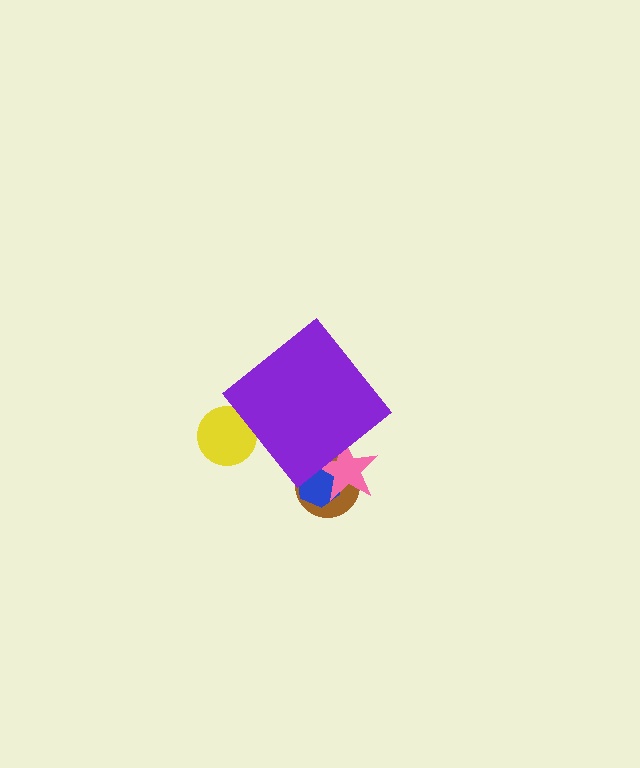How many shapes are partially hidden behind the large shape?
4 shapes are partially hidden.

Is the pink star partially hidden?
Yes, the pink star is partially hidden behind the purple diamond.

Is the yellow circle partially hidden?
Yes, the yellow circle is partially hidden behind the purple diamond.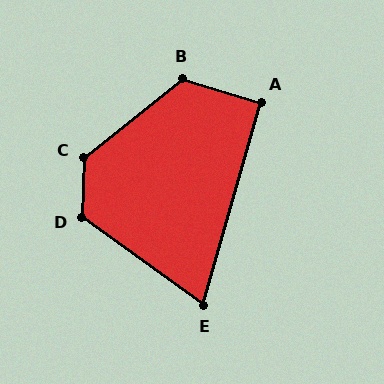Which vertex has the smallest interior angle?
E, at approximately 71 degrees.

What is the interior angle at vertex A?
Approximately 91 degrees (approximately right).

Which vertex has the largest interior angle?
C, at approximately 131 degrees.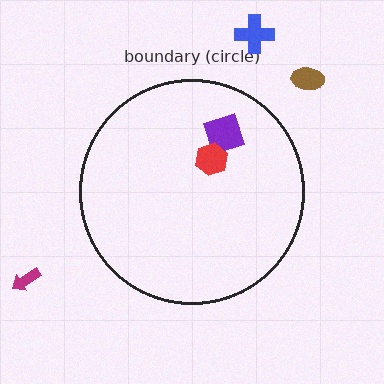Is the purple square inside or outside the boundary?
Inside.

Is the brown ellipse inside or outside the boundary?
Outside.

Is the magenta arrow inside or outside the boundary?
Outside.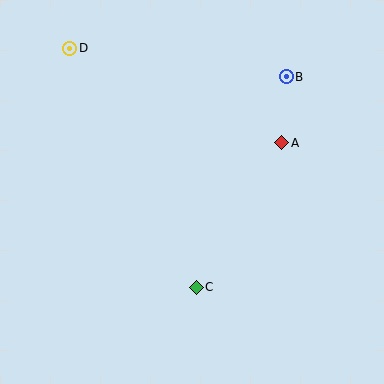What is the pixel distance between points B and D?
The distance between B and D is 219 pixels.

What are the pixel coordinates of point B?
Point B is at (286, 77).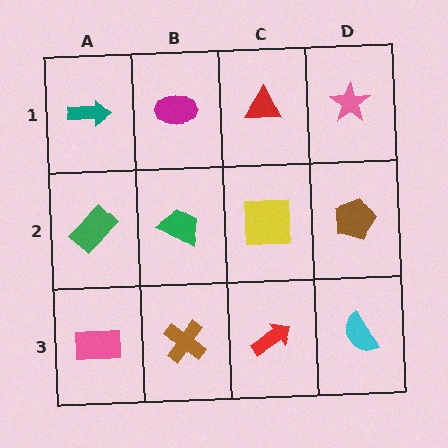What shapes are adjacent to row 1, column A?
A green rectangle (row 2, column A), a magenta ellipse (row 1, column B).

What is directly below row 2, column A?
A pink rectangle.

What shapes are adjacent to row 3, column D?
A brown pentagon (row 2, column D), a red arrow (row 3, column C).